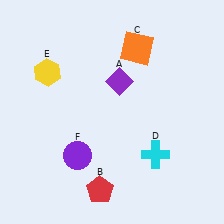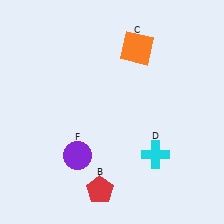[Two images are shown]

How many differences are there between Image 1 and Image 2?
There are 2 differences between the two images.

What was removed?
The purple diamond (A), the yellow hexagon (E) were removed in Image 2.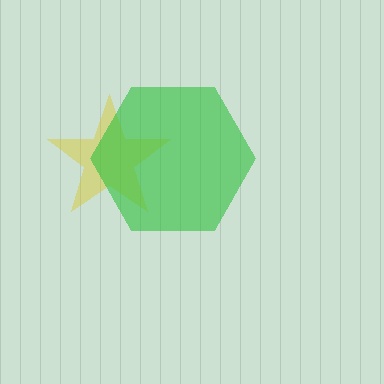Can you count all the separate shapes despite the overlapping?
Yes, there are 2 separate shapes.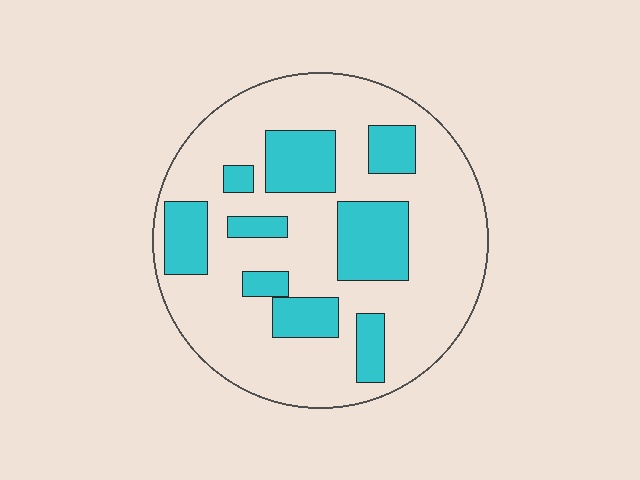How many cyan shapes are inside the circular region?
9.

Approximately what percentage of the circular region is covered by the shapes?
Approximately 25%.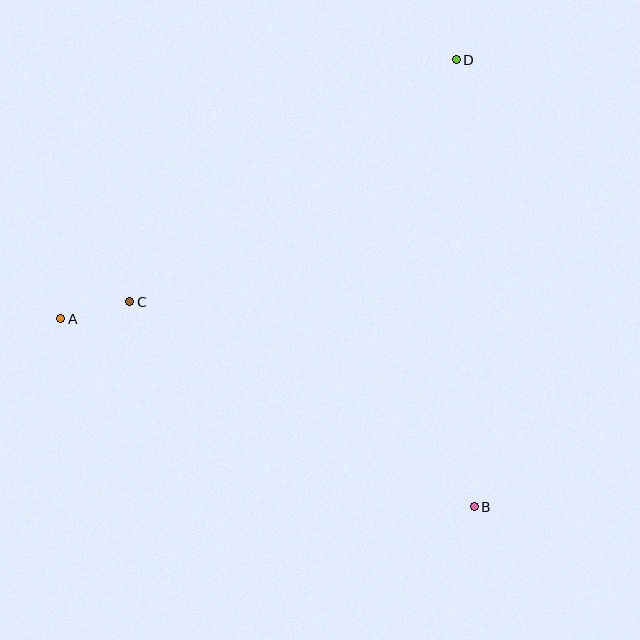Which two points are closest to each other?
Points A and C are closest to each other.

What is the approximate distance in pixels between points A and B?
The distance between A and B is approximately 454 pixels.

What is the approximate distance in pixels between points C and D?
The distance between C and D is approximately 407 pixels.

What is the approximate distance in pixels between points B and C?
The distance between B and C is approximately 401 pixels.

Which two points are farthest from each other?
Points A and D are farthest from each other.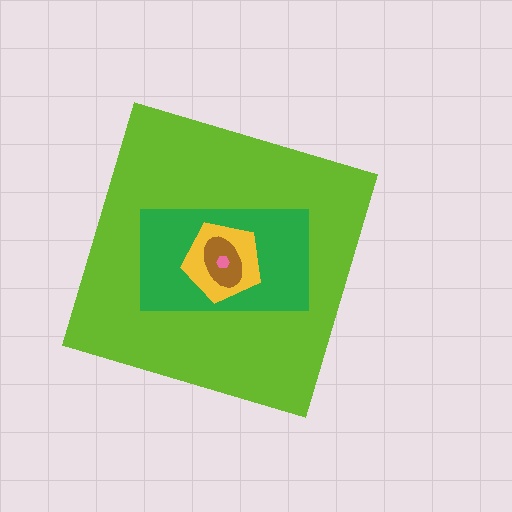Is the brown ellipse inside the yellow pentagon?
Yes.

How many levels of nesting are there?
5.